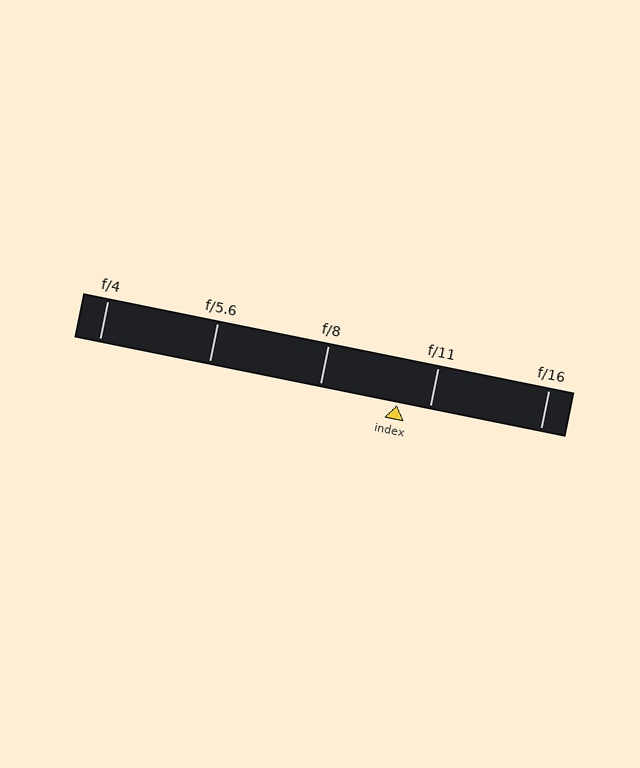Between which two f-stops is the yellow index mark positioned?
The index mark is between f/8 and f/11.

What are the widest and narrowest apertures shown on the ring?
The widest aperture shown is f/4 and the narrowest is f/16.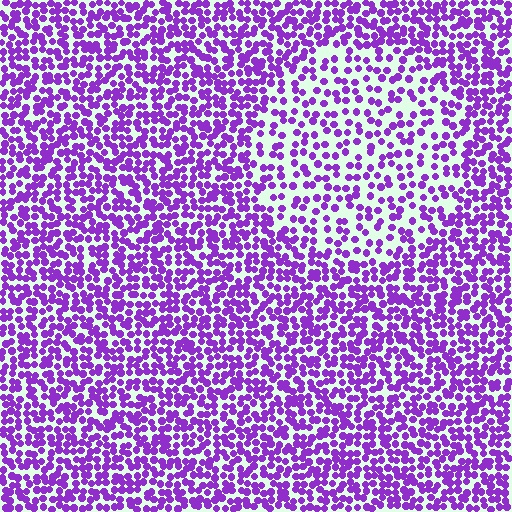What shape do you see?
I see a circle.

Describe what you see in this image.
The image contains small purple elements arranged at two different densities. A circle-shaped region is visible where the elements are less densely packed than the surrounding area.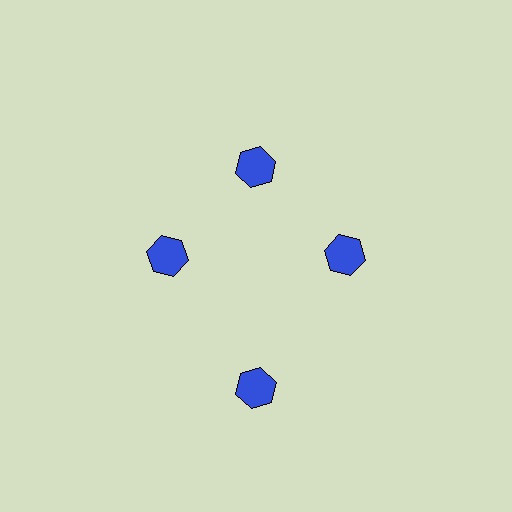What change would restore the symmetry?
The symmetry would be restored by moving it inward, back onto the ring so that all 4 hexagons sit at equal angles and equal distance from the center.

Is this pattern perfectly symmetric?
No. The 4 blue hexagons are arranged in a ring, but one element near the 6 o'clock position is pushed outward from the center, breaking the 4-fold rotational symmetry.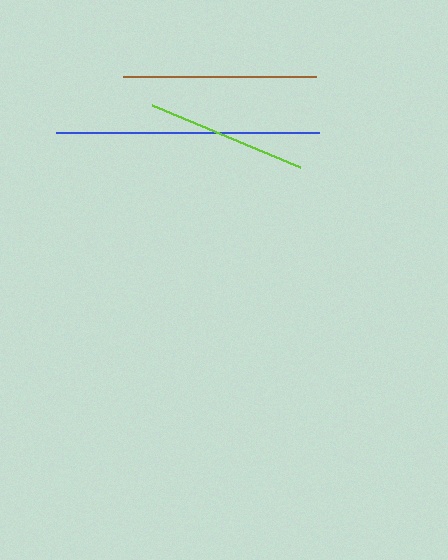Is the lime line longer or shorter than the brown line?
The brown line is longer than the lime line.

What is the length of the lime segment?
The lime segment is approximately 160 pixels long.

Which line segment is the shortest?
The lime line is the shortest at approximately 160 pixels.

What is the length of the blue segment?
The blue segment is approximately 262 pixels long.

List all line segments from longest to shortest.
From longest to shortest: blue, brown, lime.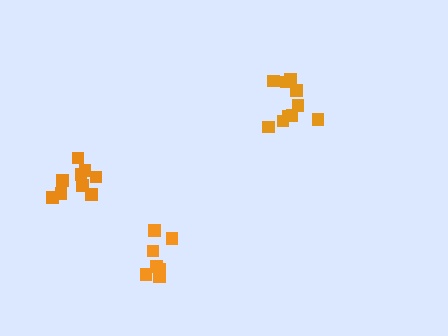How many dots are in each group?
Group 1: 10 dots, Group 2: 7 dots, Group 3: 9 dots (26 total).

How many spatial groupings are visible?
There are 3 spatial groupings.